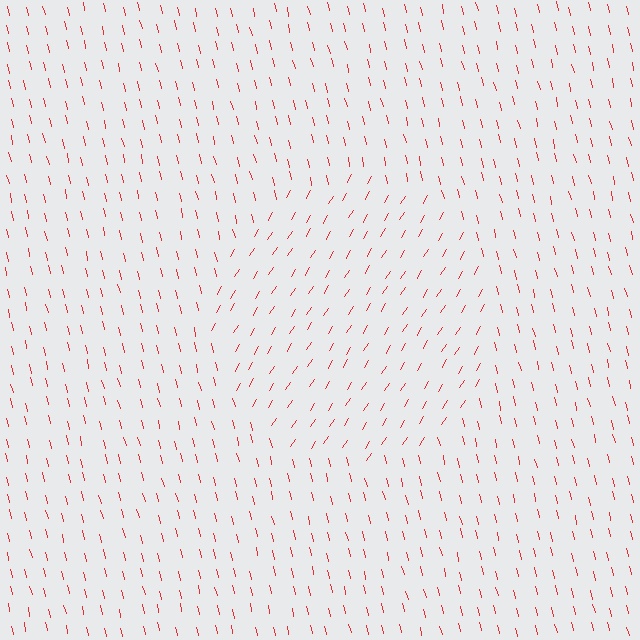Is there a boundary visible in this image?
Yes, there is a texture boundary formed by a change in line orientation.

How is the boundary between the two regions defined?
The boundary is defined purely by a change in line orientation (approximately 45 degrees difference). All lines are the same color and thickness.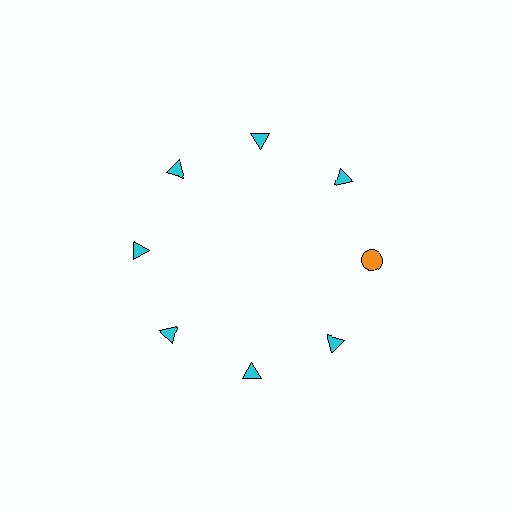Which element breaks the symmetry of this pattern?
The orange circle at roughly the 3 o'clock position breaks the symmetry. All other shapes are cyan triangles.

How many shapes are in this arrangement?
There are 8 shapes arranged in a ring pattern.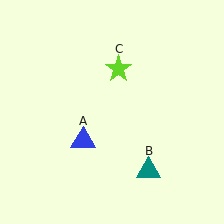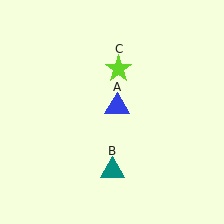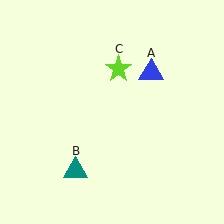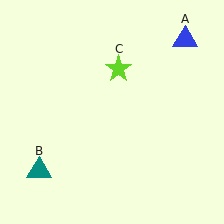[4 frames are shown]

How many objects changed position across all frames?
2 objects changed position: blue triangle (object A), teal triangle (object B).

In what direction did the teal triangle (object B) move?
The teal triangle (object B) moved left.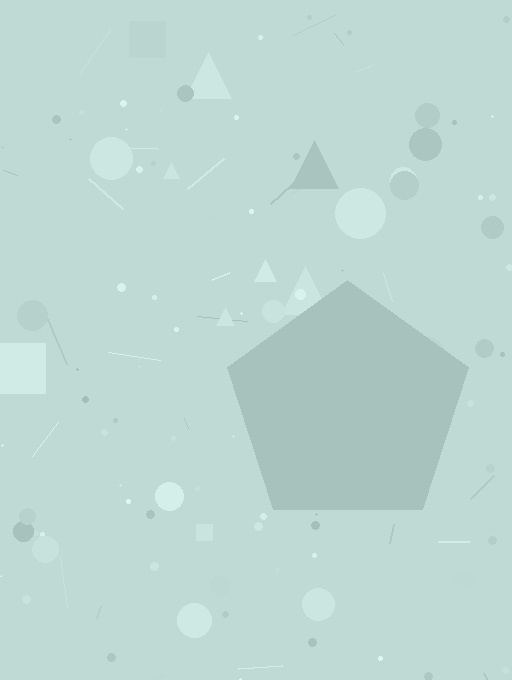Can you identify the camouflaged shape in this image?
The camouflaged shape is a pentagon.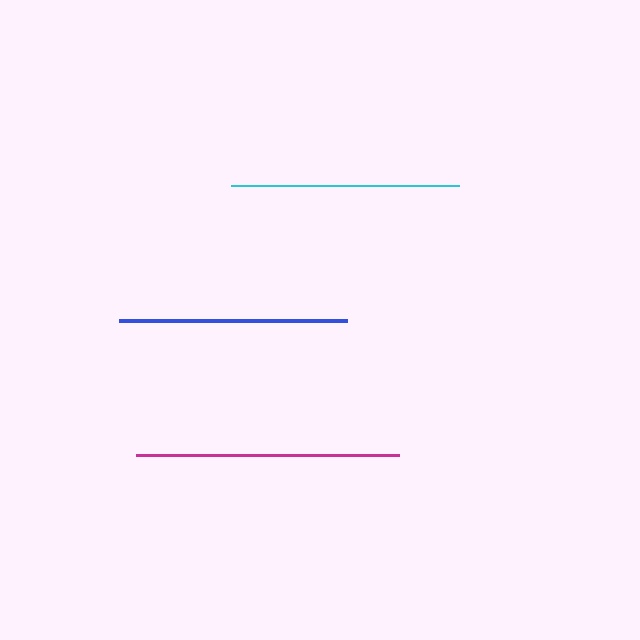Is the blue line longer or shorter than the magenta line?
The magenta line is longer than the blue line.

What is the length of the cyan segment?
The cyan segment is approximately 228 pixels long.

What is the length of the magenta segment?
The magenta segment is approximately 264 pixels long.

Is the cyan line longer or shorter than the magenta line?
The magenta line is longer than the cyan line.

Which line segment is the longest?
The magenta line is the longest at approximately 264 pixels.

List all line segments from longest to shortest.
From longest to shortest: magenta, blue, cyan.